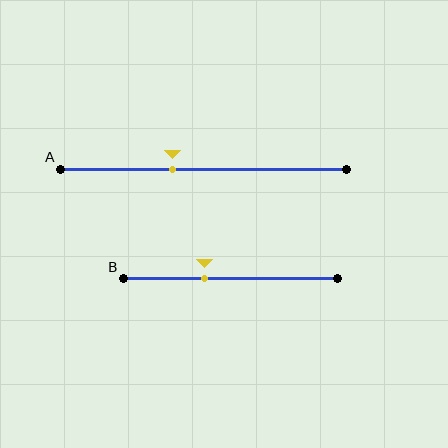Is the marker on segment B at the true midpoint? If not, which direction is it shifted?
No, the marker on segment B is shifted to the left by about 12% of the segment length.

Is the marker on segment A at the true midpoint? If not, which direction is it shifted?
No, the marker on segment A is shifted to the left by about 11% of the segment length.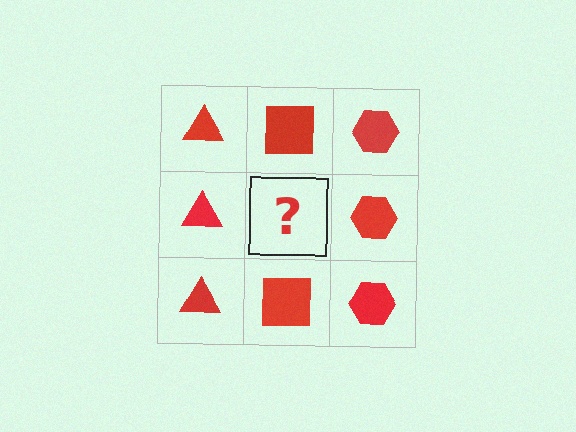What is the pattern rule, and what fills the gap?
The rule is that each column has a consistent shape. The gap should be filled with a red square.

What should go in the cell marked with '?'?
The missing cell should contain a red square.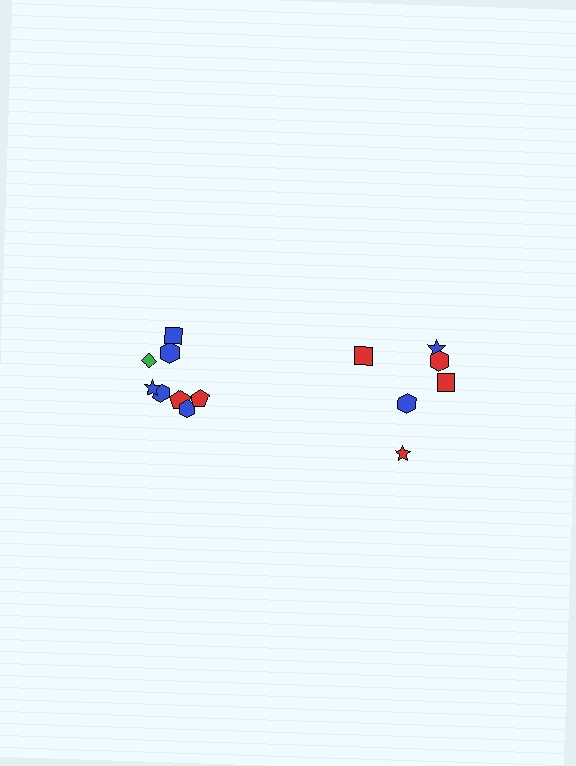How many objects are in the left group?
There are 8 objects.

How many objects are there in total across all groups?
There are 14 objects.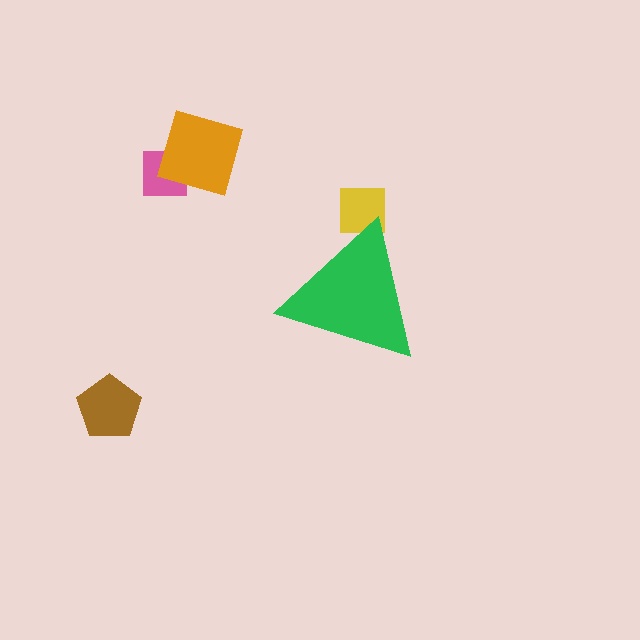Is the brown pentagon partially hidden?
No, the brown pentagon is fully visible.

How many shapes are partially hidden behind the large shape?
1 shape is partially hidden.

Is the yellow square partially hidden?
Yes, the yellow square is partially hidden behind the green triangle.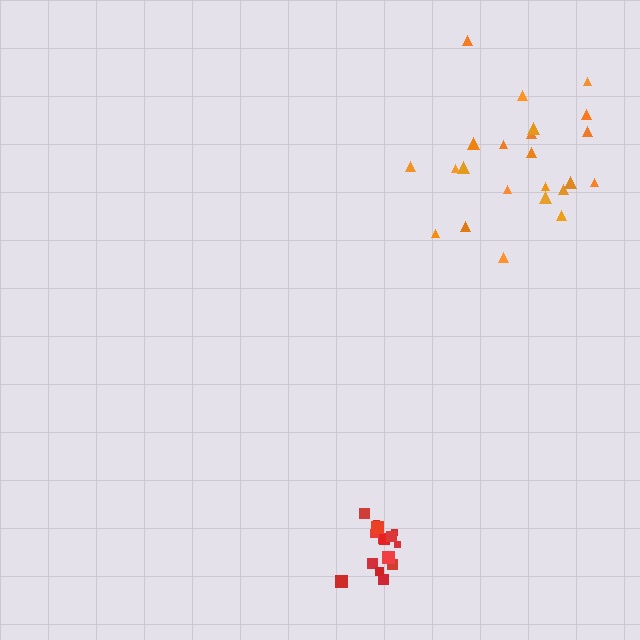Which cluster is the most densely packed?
Red.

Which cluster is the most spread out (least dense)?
Orange.